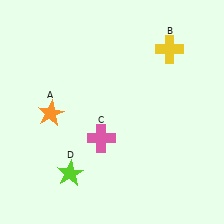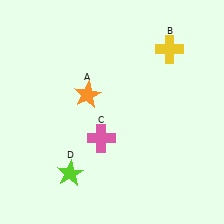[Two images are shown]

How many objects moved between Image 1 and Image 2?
1 object moved between the two images.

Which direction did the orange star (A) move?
The orange star (A) moved right.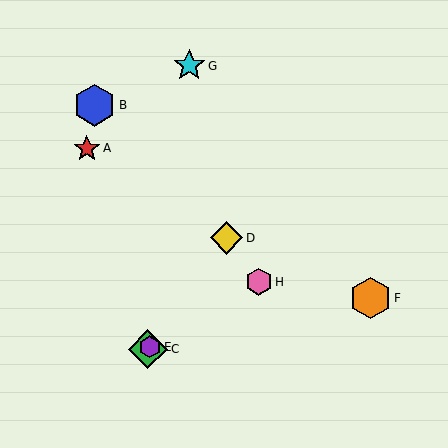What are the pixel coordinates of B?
Object B is at (95, 105).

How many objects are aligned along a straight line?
3 objects (C, D, E) are aligned along a straight line.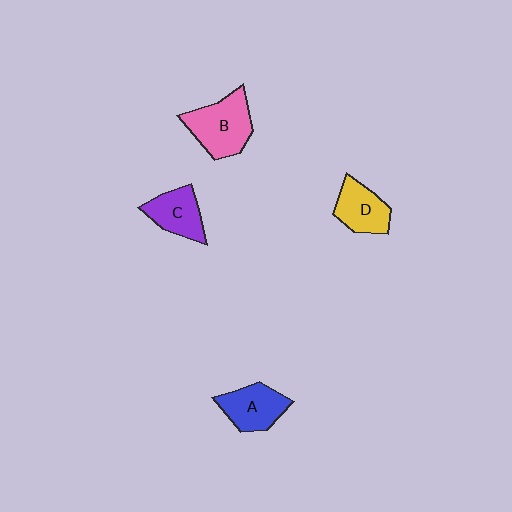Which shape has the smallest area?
Shape C (purple).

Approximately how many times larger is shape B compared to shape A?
Approximately 1.3 times.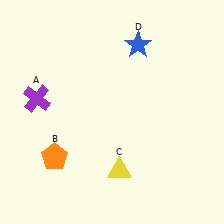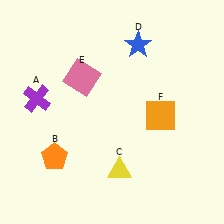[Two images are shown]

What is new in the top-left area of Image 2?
A pink square (E) was added in the top-left area of Image 2.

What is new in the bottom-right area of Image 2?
An orange square (F) was added in the bottom-right area of Image 2.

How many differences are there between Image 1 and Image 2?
There are 2 differences between the two images.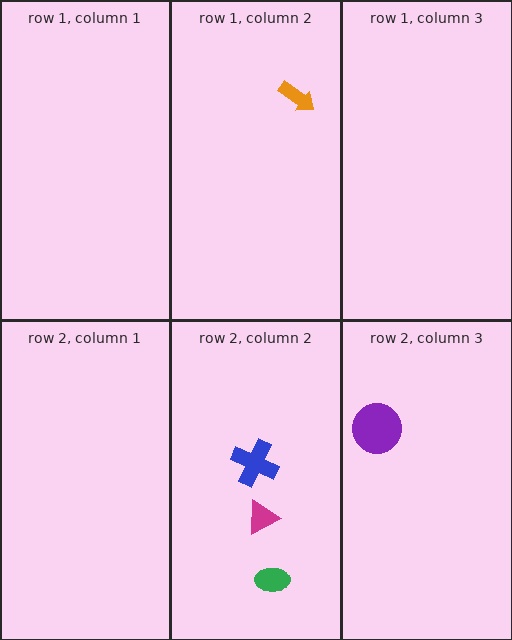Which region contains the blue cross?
The row 2, column 2 region.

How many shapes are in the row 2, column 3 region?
1.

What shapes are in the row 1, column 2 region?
The orange arrow.